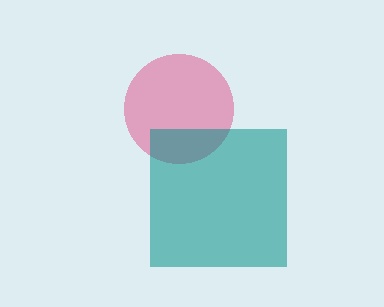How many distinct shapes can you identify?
There are 2 distinct shapes: a pink circle, a teal square.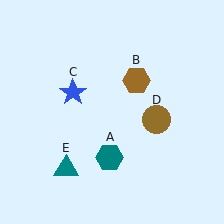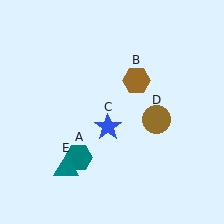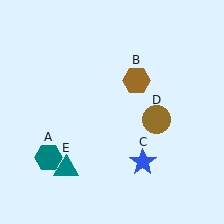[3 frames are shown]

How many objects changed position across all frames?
2 objects changed position: teal hexagon (object A), blue star (object C).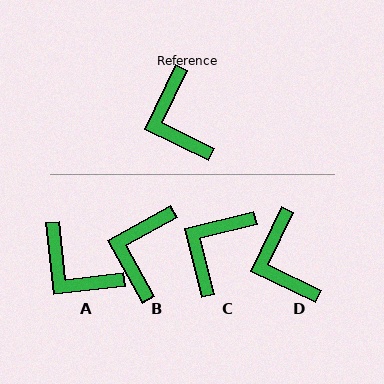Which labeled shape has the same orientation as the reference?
D.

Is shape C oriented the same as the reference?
No, it is off by about 51 degrees.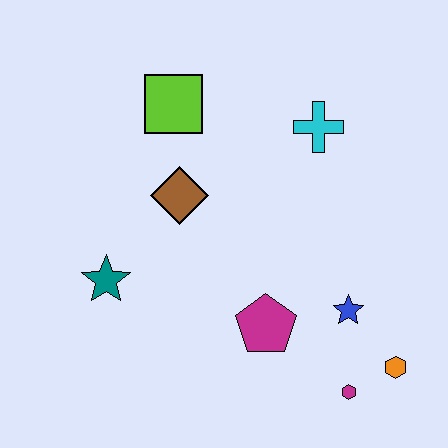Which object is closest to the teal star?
The brown diamond is closest to the teal star.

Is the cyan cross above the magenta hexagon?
Yes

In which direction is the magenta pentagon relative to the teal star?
The magenta pentagon is to the right of the teal star.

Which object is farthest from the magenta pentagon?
The lime square is farthest from the magenta pentagon.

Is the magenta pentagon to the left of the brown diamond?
No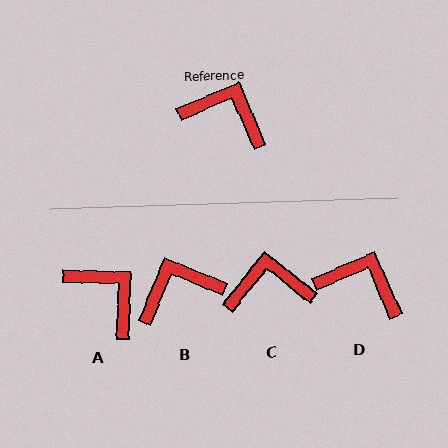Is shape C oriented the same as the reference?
No, it is off by about 28 degrees.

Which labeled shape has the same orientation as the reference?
D.